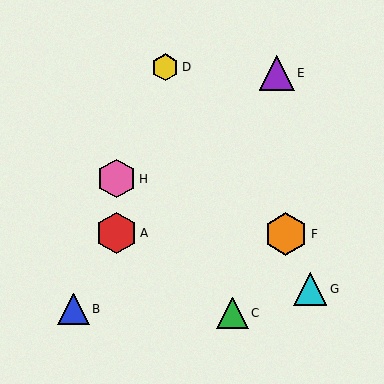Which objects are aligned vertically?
Objects A, H are aligned vertically.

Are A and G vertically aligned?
No, A is at x≈116 and G is at x≈310.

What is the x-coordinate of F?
Object F is at x≈286.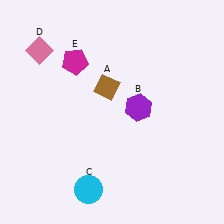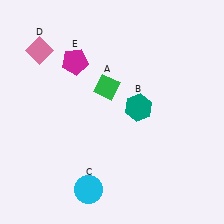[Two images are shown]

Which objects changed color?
A changed from brown to green. B changed from purple to teal.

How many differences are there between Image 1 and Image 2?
There are 2 differences between the two images.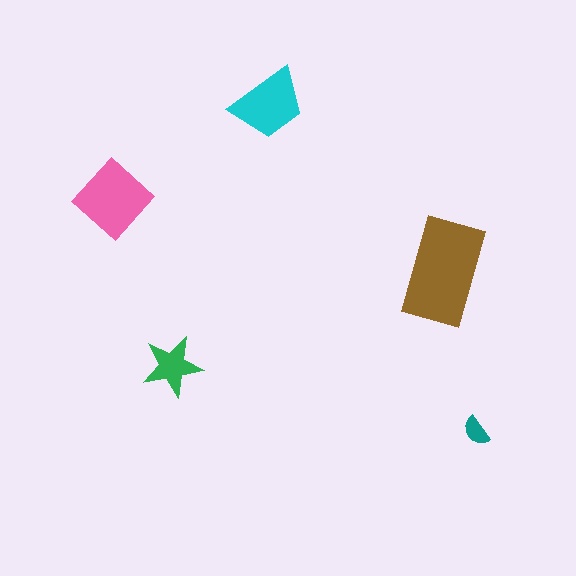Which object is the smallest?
The teal semicircle.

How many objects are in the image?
There are 5 objects in the image.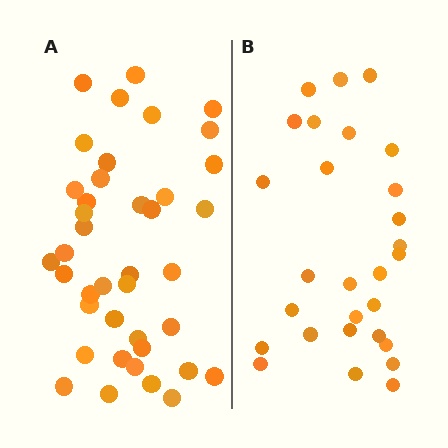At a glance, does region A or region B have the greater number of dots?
Region A (the left region) has more dots.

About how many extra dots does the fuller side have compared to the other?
Region A has roughly 12 or so more dots than region B.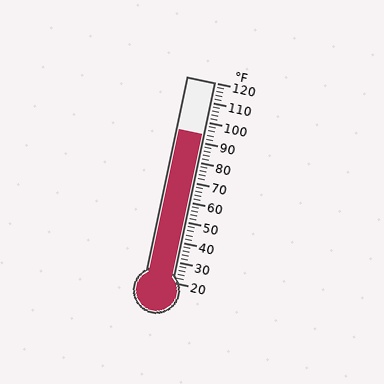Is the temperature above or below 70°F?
The temperature is above 70°F.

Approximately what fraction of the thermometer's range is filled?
The thermometer is filled to approximately 75% of its range.